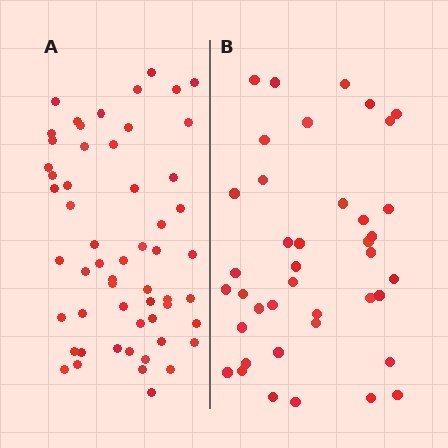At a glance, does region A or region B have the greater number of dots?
Region A (the left region) has more dots.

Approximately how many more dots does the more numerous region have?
Region A has approximately 15 more dots than region B.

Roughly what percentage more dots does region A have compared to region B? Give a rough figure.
About 40% more.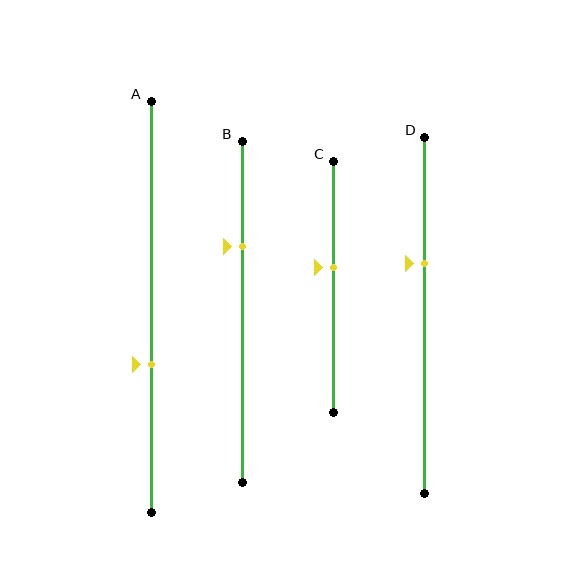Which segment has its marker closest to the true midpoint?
Segment C has its marker closest to the true midpoint.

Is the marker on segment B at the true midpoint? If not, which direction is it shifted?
No, the marker on segment B is shifted upward by about 19% of the segment length.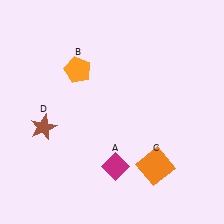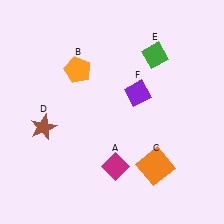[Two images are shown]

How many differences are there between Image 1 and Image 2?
There are 2 differences between the two images.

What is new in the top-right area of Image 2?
A green diamond (E) was added in the top-right area of Image 2.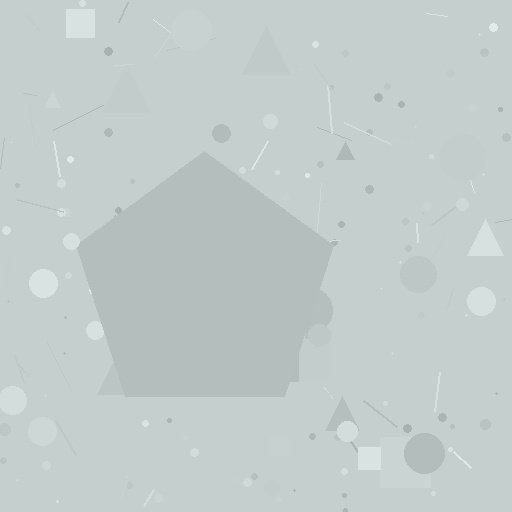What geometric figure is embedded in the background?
A pentagon is embedded in the background.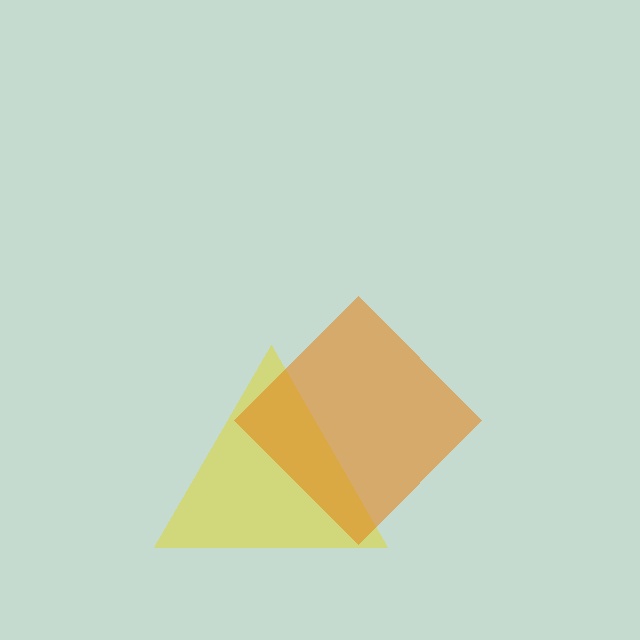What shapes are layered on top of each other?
The layered shapes are: a yellow triangle, an orange diamond.